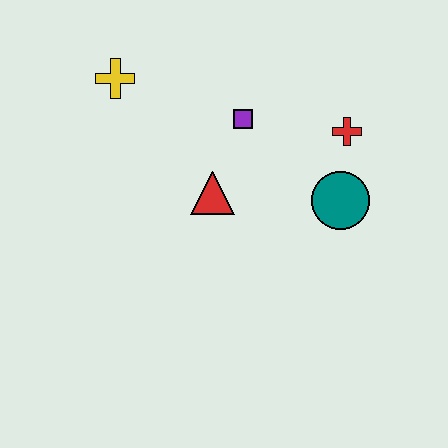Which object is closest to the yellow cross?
The purple square is closest to the yellow cross.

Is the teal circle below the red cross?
Yes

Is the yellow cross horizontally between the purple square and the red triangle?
No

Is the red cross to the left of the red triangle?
No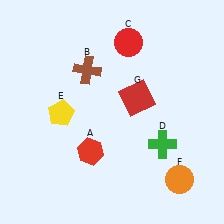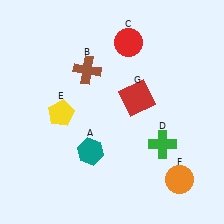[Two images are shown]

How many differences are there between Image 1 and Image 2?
There is 1 difference between the two images.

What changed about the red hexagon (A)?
In Image 1, A is red. In Image 2, it changed to teal.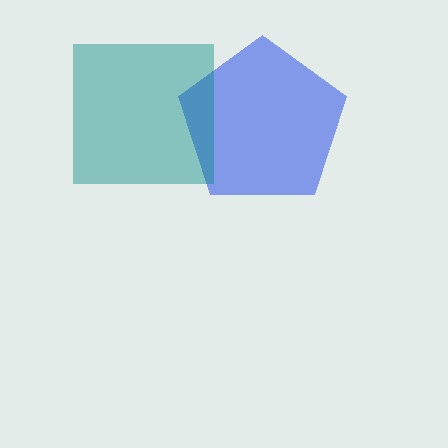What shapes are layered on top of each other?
The layered shapes are: a blue pentagon, a teal square.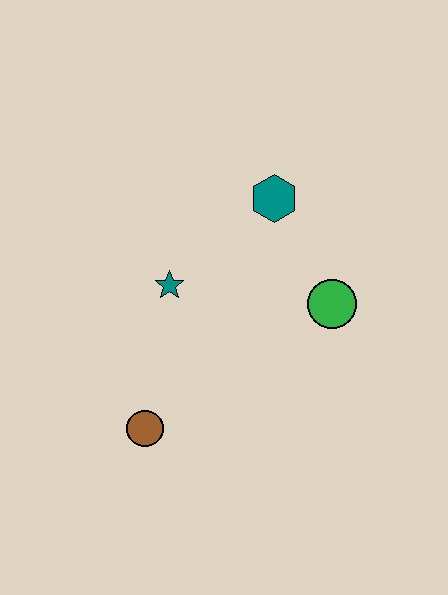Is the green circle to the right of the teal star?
Yes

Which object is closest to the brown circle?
The teal star is closest to the brown circle.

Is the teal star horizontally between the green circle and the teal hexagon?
No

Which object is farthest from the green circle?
The brown circle is farthest from the green circle.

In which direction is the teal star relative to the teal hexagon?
The teal star is to the left of the teal hexagon.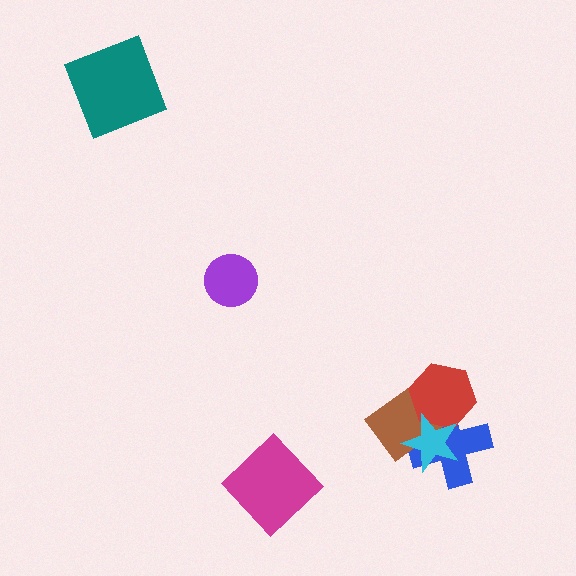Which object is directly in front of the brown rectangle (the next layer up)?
The red hexagon is directly in front of the brown rectangle.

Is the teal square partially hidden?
No, no other shape covers it.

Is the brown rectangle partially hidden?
Yes, it is partially covered by another shape.